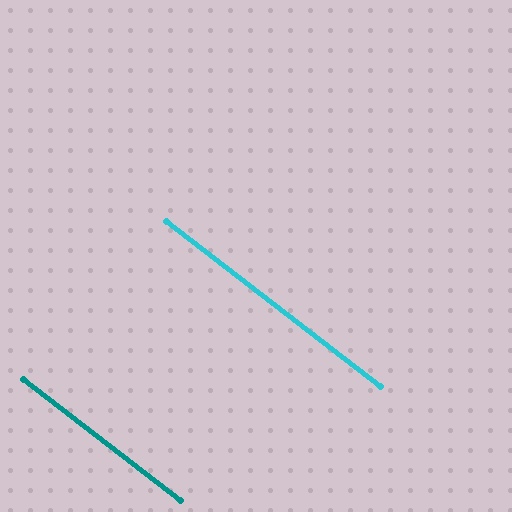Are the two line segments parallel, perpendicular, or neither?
Parallel — their directions differ by only 0.1°.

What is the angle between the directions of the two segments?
Approximately 0 degrees.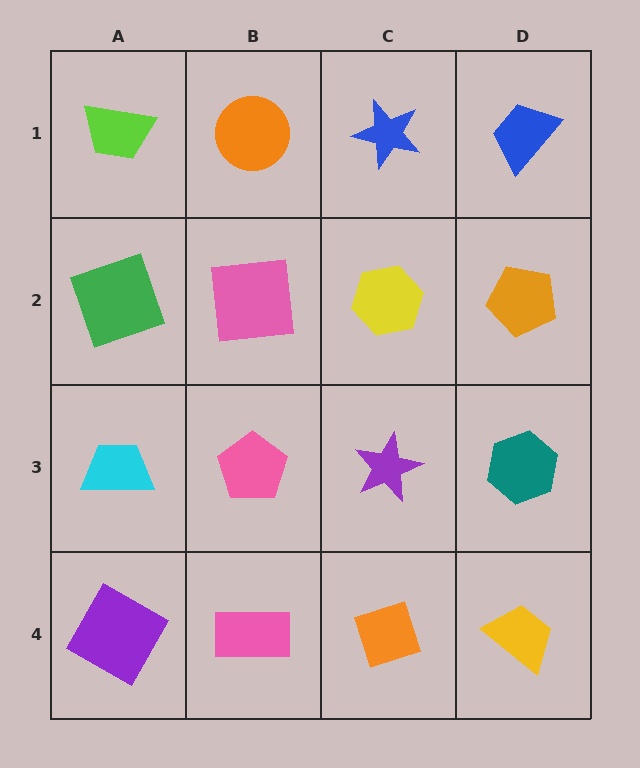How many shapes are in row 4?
4 shapes.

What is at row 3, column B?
A pink pentagon.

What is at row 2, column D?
An orange pentagon.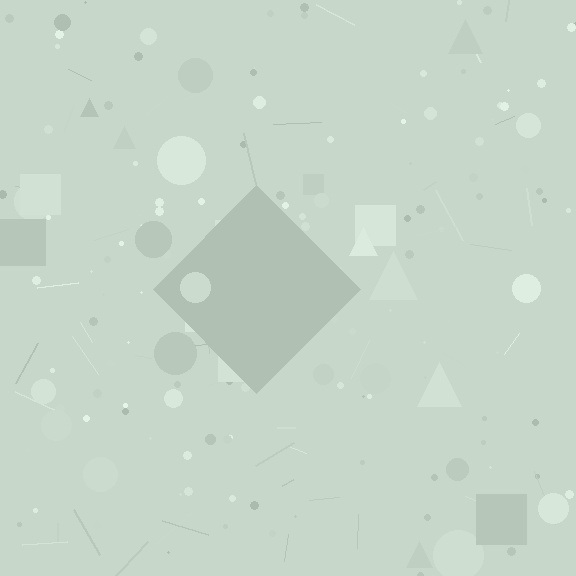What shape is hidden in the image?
A diamond is hidden in the image.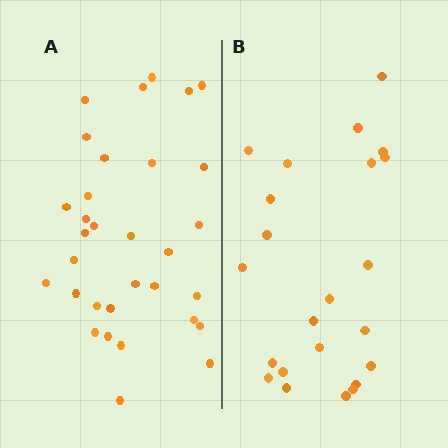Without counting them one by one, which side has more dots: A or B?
Region A (the left region) has more dots.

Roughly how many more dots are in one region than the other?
Region A has roughly 8 or so more dots than region B.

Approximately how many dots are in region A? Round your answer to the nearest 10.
About 30 dots. (The exact count is 32, which rounds to 30.)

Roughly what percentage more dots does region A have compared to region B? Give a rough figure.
About 40% more.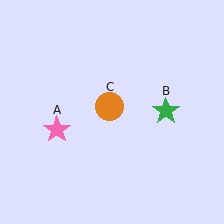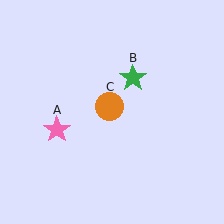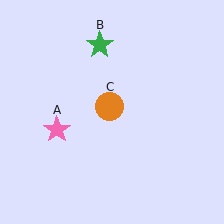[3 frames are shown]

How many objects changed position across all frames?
1 object changed position: green star (object B).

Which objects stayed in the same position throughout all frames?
Pink star (object A) and orange circle (object C) remained stationary.